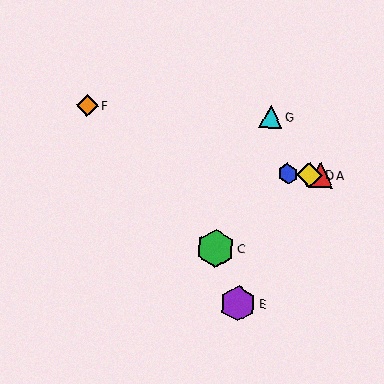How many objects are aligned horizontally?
3 objects (A, B, D) are aligned horizontally.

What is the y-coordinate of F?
Object F is at y≈105.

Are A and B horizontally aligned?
Yes, both are at y≈175.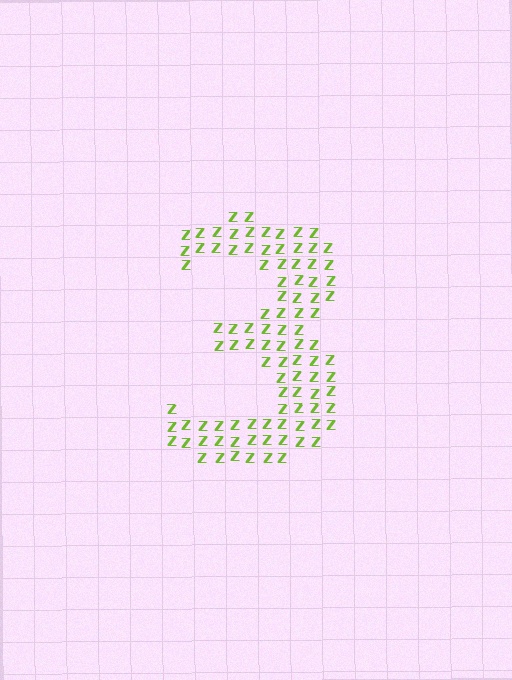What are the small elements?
The small elements are letter Z's.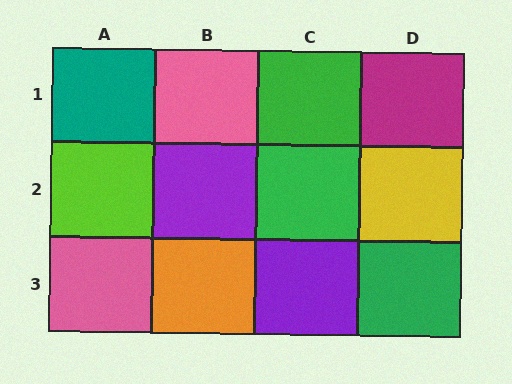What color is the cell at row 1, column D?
Magenta.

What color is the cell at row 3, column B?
Orange.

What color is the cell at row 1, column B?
Pink.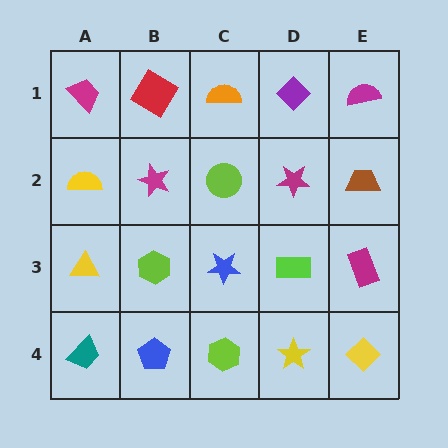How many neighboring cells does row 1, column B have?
3.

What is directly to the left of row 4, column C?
A blue pentagon.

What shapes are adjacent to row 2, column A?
A magenta trapezoid (row 1, column A), a yellow triangle (row 3, column A), a magenta star (row 2, column B).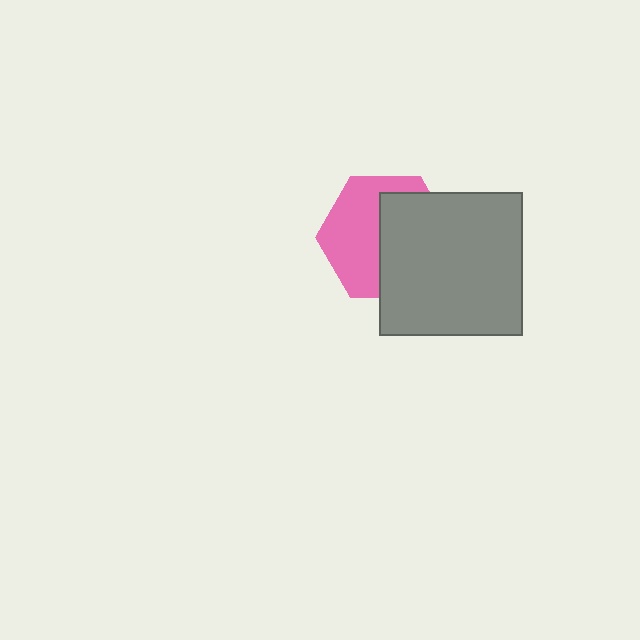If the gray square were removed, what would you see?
You would see the complete pink hexagon.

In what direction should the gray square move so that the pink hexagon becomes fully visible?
The gray square should move right. That is the shortest direction to clear the overlap and leave the pink hexagon fully visible.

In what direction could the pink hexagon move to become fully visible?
The pink hexagon could move left. That would shift it out from behind the gray square entirely.